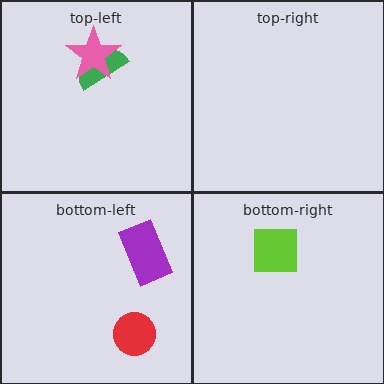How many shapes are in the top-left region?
2.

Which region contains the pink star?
The top-left region.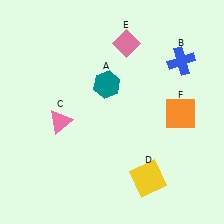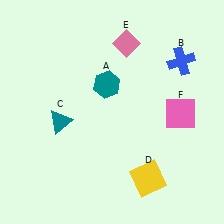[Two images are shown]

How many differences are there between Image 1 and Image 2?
There are 2 differences between the two images.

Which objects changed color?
C changed from pink to teal. F changed from orange to pink.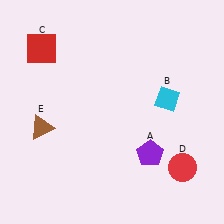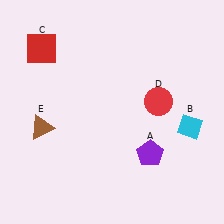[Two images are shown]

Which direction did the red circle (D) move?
The red circle (D) moved up.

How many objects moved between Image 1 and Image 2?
2 objects moved between the two images.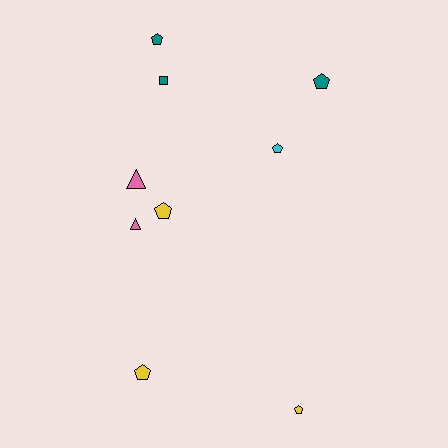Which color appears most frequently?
Yellow, with 3 objects.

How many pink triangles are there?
There are 2 pink triangles.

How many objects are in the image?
There are 9 objects.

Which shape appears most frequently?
Pentagon, with 6 objects.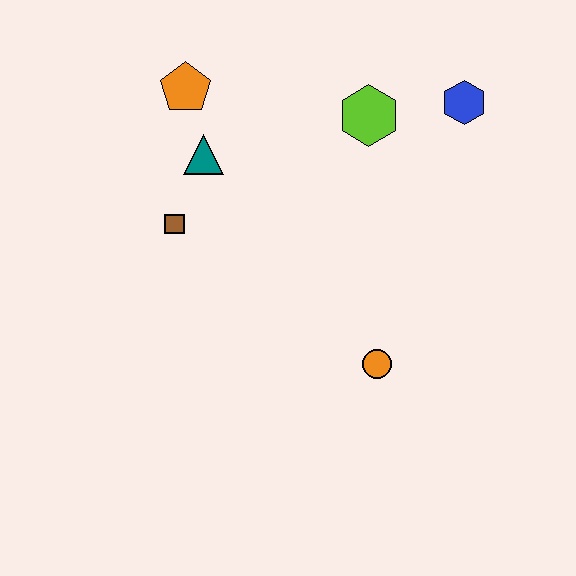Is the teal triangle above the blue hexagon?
No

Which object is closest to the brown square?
The teal triangle is closest to the brown square.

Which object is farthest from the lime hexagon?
The orange circle is farthest from the lime hexagon.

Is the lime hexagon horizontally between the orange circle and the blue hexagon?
No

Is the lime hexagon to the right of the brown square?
Yes